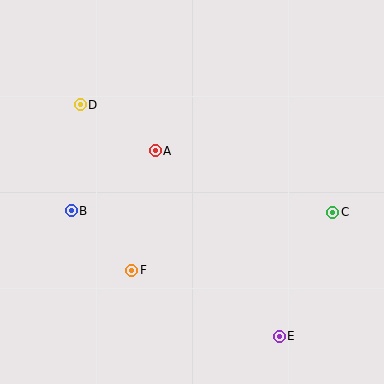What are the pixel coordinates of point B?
Point B is at (71, 211).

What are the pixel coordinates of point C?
Point C is at (333, 212).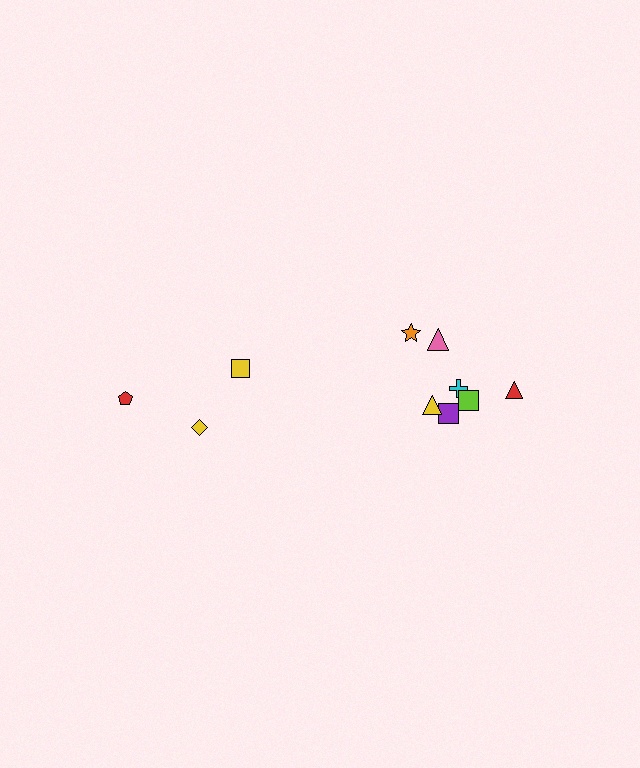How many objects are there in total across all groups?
There are 10 objects.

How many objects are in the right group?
There are 7 objects.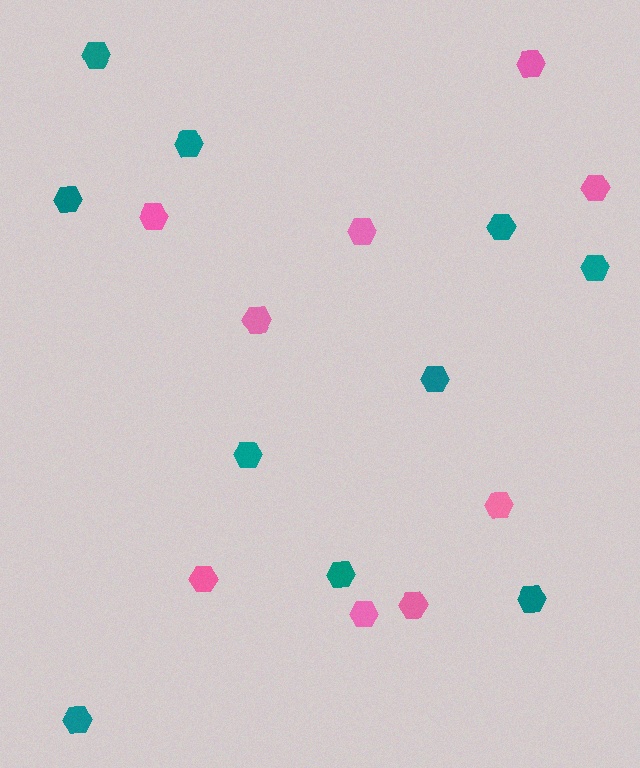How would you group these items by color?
There are 2 groups: one group of pink hexagons (9) and one group of teal hexagons (10).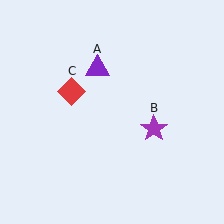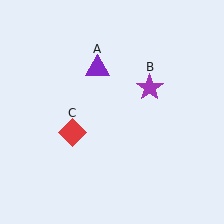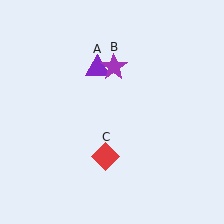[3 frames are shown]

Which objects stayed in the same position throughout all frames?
Purple triangle (object A) remained stationary.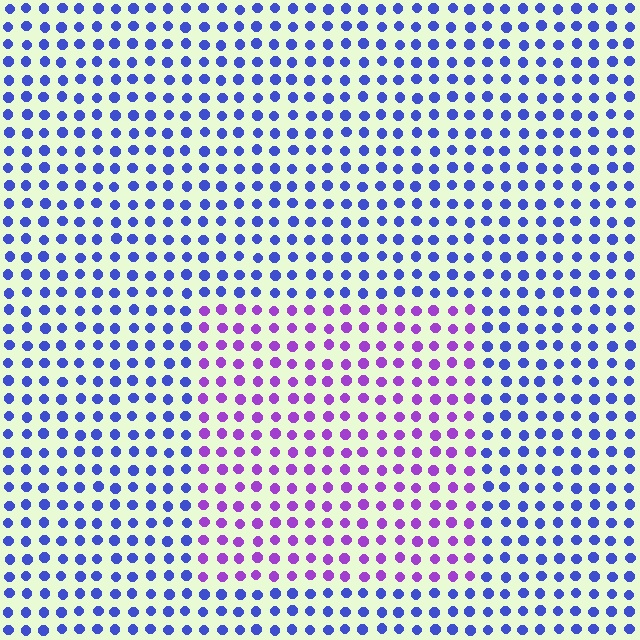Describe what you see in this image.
The image is filled with small blue elements in a uniform arrangement. A rectangle-shaped region is visible where the elements are tinted to a slightly different hue, forming a subtle color boundary.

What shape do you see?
I see a rectangle.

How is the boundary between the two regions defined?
The boundary is defined purely by a slight shift in hue (about 48 degrees). Spacing, size, and orientation are identical on both sides.